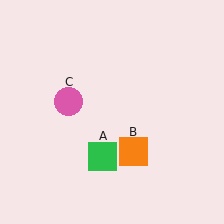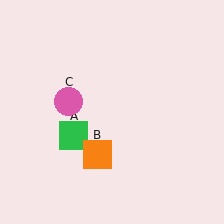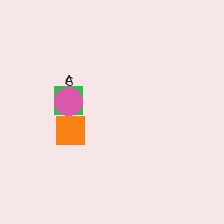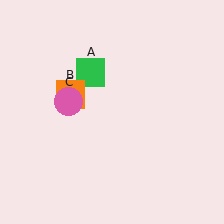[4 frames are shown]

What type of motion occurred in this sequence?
The green square (object A), orange square (object B) rotated clockwise around the center of the scene.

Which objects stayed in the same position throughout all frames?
Pink circle (object C) remained stationary.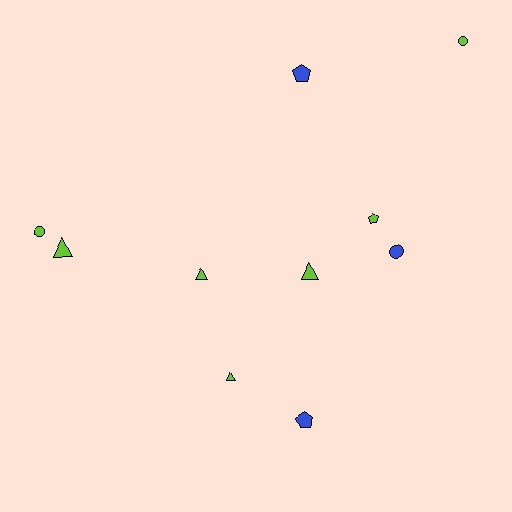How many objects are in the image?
There are 10 objects.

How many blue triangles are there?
There are no blue triangles.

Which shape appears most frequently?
Triangle, with 4 objects.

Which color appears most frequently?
Lime, with 7 objects.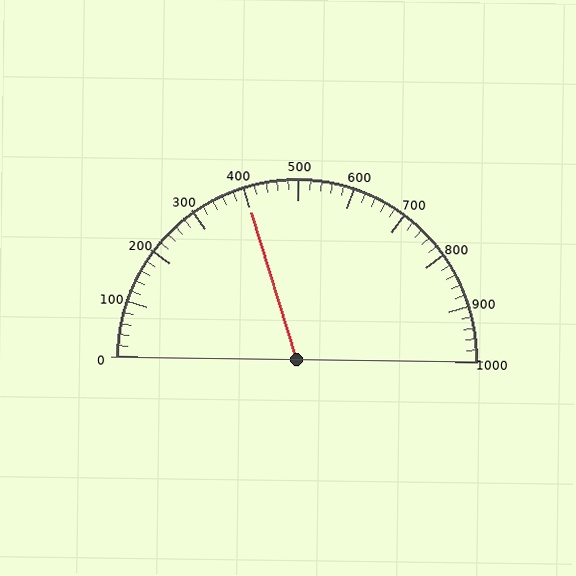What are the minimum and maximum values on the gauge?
The gauge ranges from 0 to 1000.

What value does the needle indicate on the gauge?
The needle indicates approximately 400.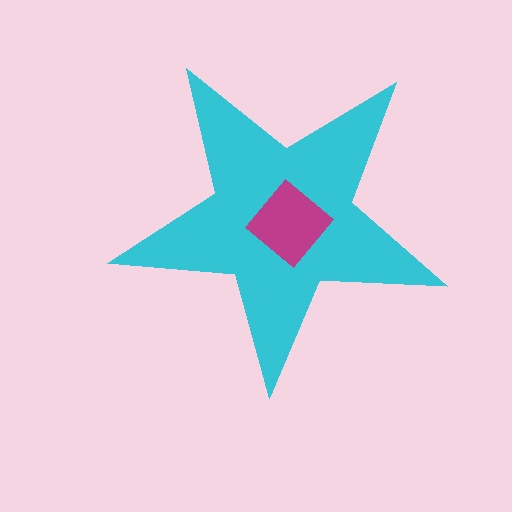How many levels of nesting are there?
2.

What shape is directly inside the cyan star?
The magenta diamond.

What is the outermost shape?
The cyan star.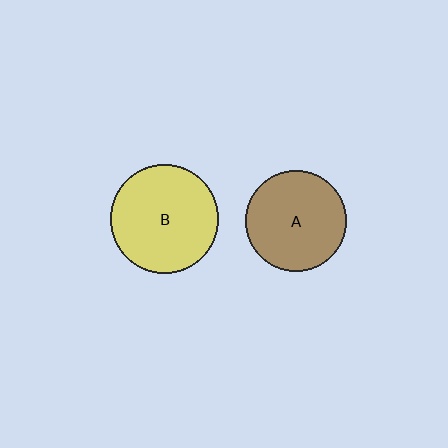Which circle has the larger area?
Circle B (yellow).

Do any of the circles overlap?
No, none of the circles overlap.